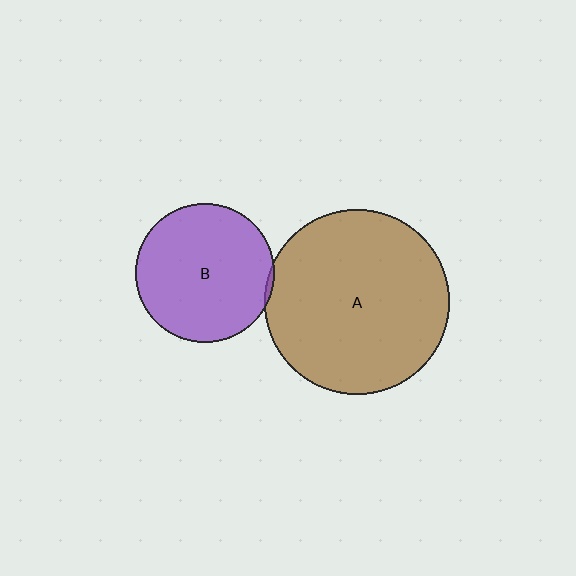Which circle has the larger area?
Circle A (brown).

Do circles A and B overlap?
Yes.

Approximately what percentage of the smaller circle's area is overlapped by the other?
Approximately 5%.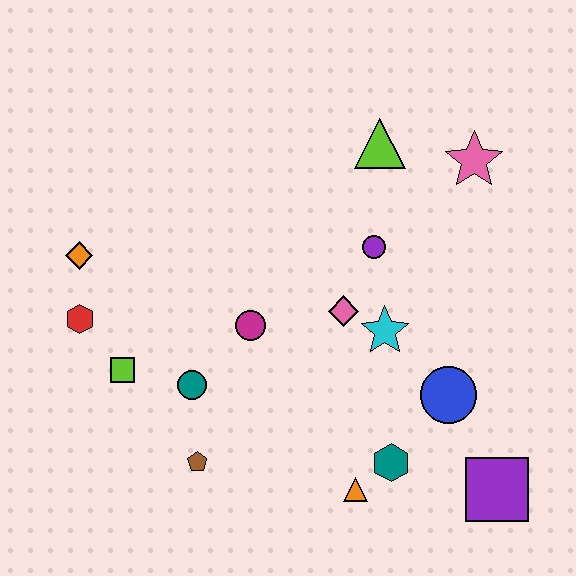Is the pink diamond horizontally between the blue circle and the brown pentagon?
Yes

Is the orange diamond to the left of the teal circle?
Yes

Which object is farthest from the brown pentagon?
The pink star is farthest from the brown pentagon.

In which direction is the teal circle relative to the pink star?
The teal circle is to the left of the pink star.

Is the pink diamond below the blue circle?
No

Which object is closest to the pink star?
The lime triangle is closest to the pink star.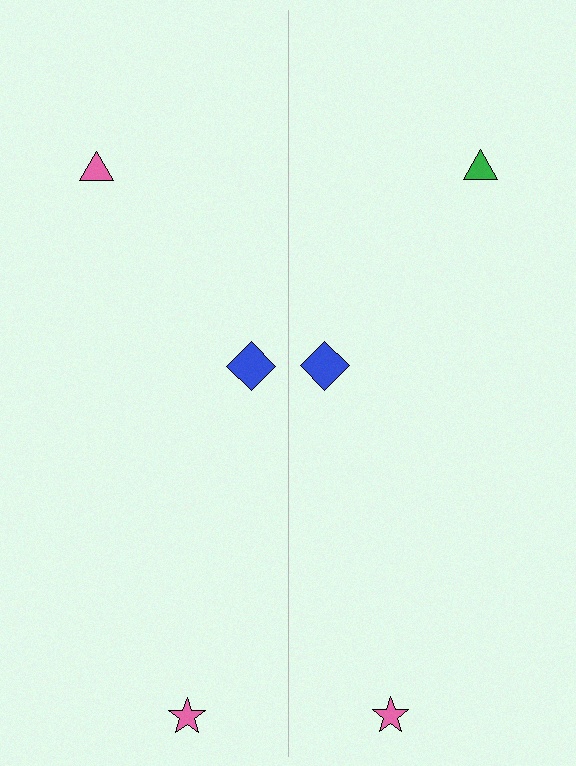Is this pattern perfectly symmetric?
No, the pattern is not perfectly symmetric. The green triangle on the right side breaks the symmetry — its mirror counterpart is pink.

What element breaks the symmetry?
The green triangle on the right side breaks the symmetry — its mirror counterpart is pink.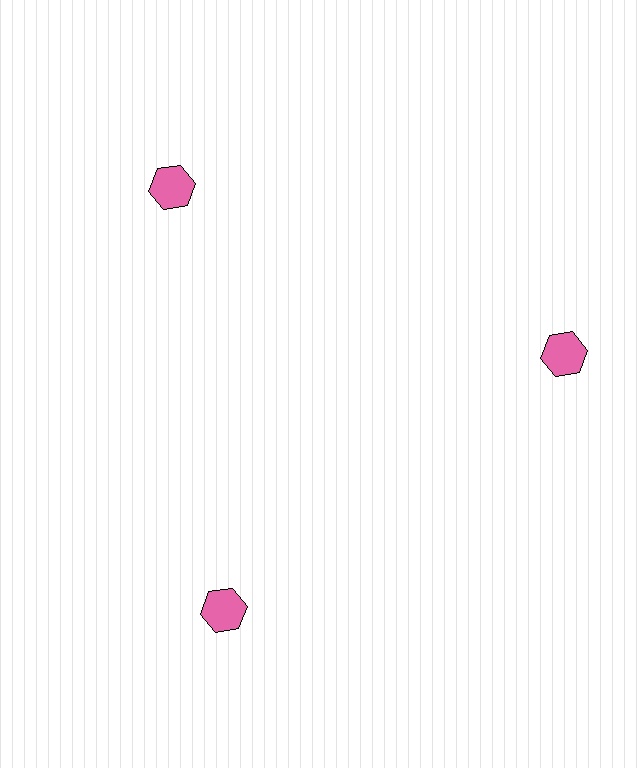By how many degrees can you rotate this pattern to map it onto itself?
The pattern maps onto itself every 120 degrees of rotation.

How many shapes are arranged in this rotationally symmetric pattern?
There are 3 shapes, arranged in 3 groups of 1.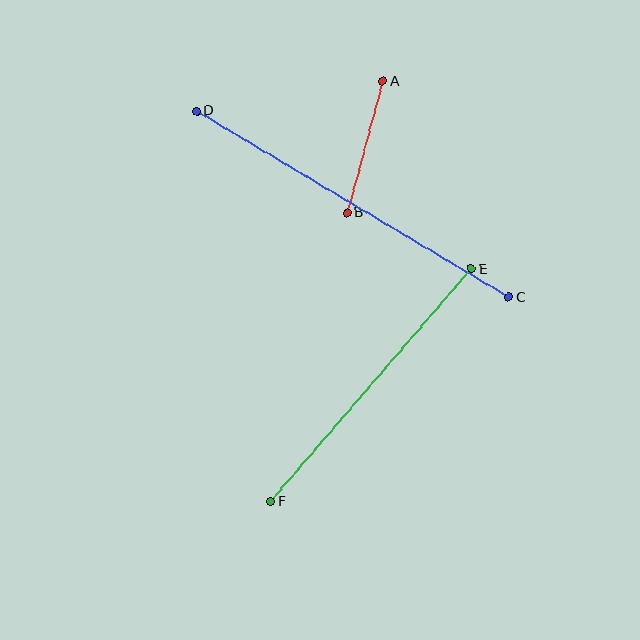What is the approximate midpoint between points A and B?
The midpoint is at approximately (365, 147) pixels.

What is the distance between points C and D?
The distance is approximately 363 pixels.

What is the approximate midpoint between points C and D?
The midpoint is at approximately (353, 204) pixels.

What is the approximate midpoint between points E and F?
The midpoint is at approximately (371, 385) pixels.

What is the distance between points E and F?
The distance is approximately 307 pixels.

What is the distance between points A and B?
The distance is approximately 136 pixels.